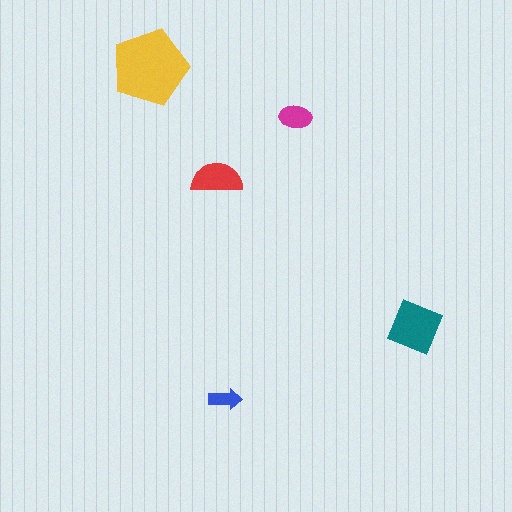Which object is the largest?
The yellow pentagon.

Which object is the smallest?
The blue arrow.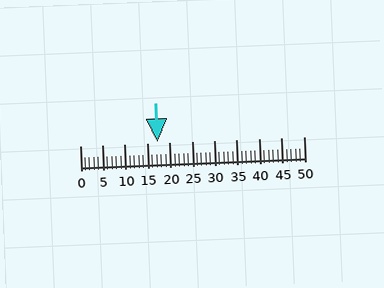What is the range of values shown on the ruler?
The ruler shows values from 0 to 50.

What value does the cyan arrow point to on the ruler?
The cyan arrow points to approximately 17.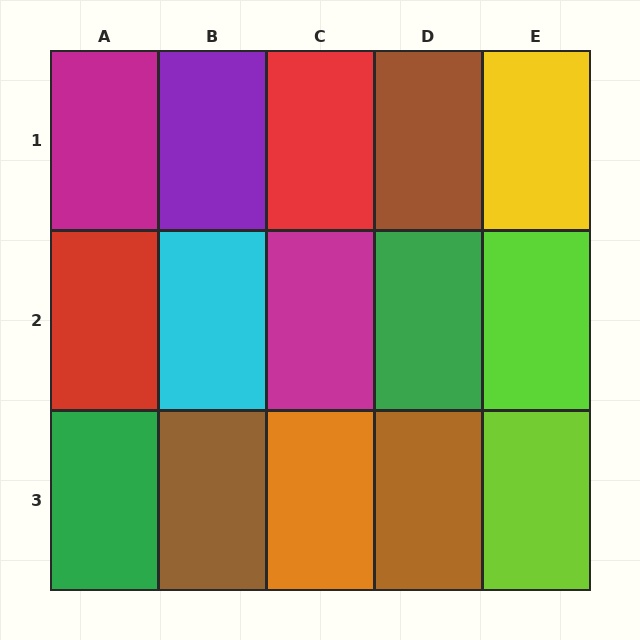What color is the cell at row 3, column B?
Brown.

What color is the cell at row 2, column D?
Green.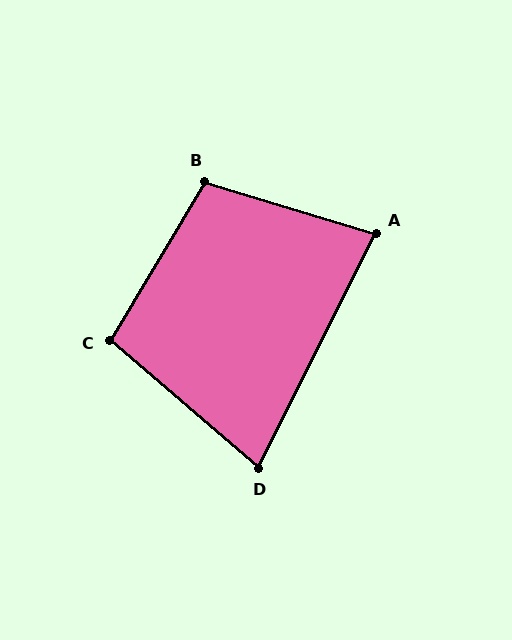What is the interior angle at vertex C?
Approximately 100 degrees (obtuse).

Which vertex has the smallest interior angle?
D, at approximately 76 degrees.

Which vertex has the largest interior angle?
B, at approximately 104 degrees.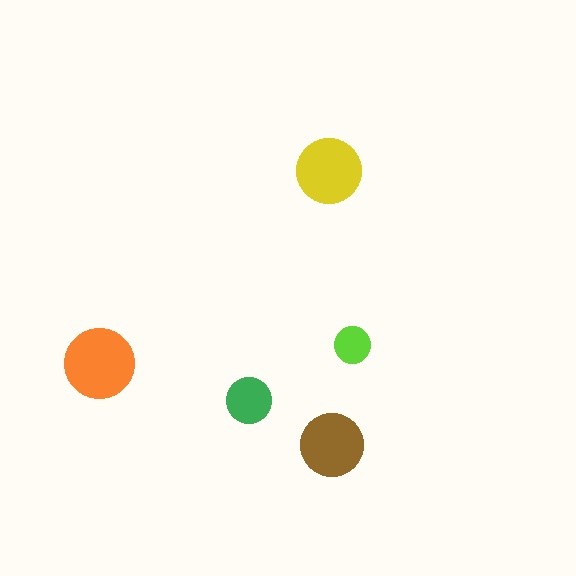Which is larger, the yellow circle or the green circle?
The yellow one.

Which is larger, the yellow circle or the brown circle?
The yellow one.